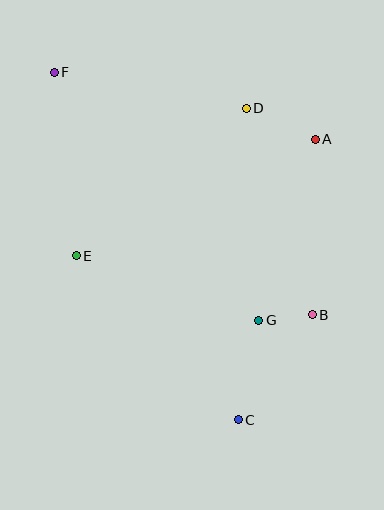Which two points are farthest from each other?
Points C and F are farthest from each other.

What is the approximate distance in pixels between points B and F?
The distance between B and F is approximately 354 pixels.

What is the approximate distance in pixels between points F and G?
The distance between F and G is approximately 321 pixels.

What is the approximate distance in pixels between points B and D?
The distance between B and D is approximately 217 pixels.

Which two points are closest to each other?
Points B and G are closest to each other.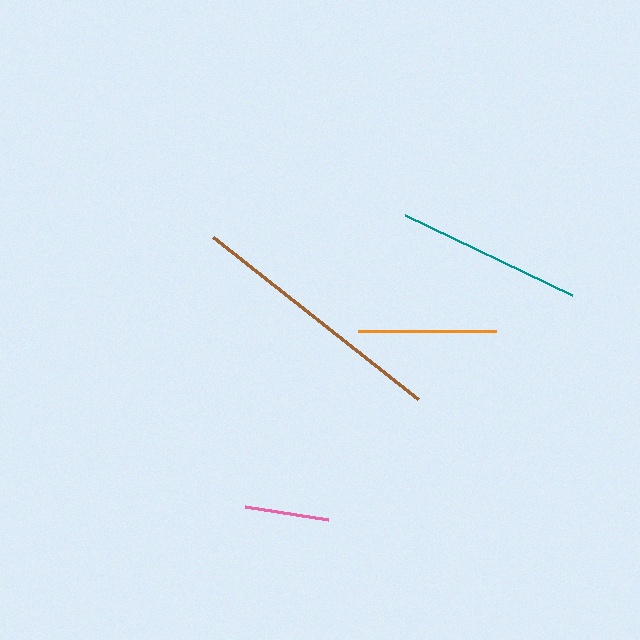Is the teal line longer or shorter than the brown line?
The brown line is longer than the teal line.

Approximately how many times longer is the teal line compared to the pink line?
The teal line is approximately 2.2 times the length of the pink line.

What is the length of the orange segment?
The orange segment is approximately 138 pixels long.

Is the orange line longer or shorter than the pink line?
The orange line is longer than the pink line.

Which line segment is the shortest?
The pink line is the shortest at approximately 83 pixels.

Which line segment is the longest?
The brown line is the longest at approximately 262 pixels.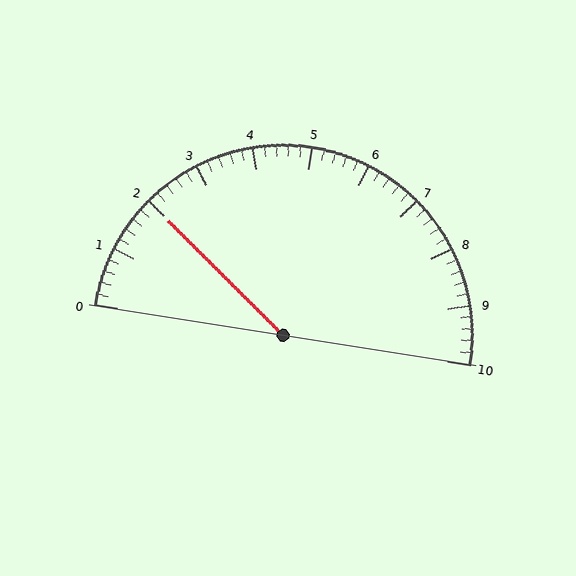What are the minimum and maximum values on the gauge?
The gauge ranges from 0 to 10.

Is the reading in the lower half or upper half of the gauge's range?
The reading is in the lower half of the range (0 to 10).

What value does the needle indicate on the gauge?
The needle indicates approximately 2.0.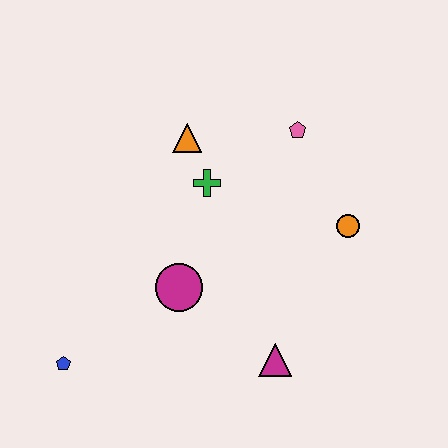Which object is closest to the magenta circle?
The green cross is closest to the magenta circle.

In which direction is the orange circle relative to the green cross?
The orange circle is to the right of the green cross.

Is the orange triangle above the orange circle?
Yes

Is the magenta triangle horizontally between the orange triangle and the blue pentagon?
No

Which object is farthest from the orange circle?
The blue pentagon is farthest from the orange circle.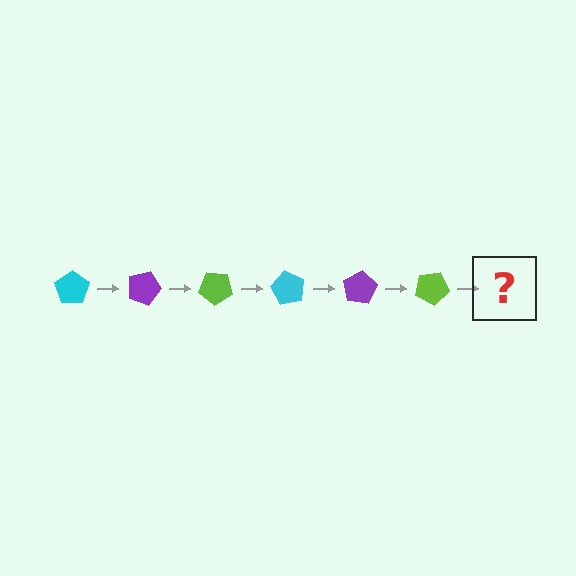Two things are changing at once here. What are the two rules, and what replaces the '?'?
The two rules are that it rotates 20 degrees each step and the color cycles through cyan, purple, and lime. The '?' should be a cyan pentagon, rotated 120 degrees from the start.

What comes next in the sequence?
The next element should be a cyan pentagon, rotated 120 degrees from the start.